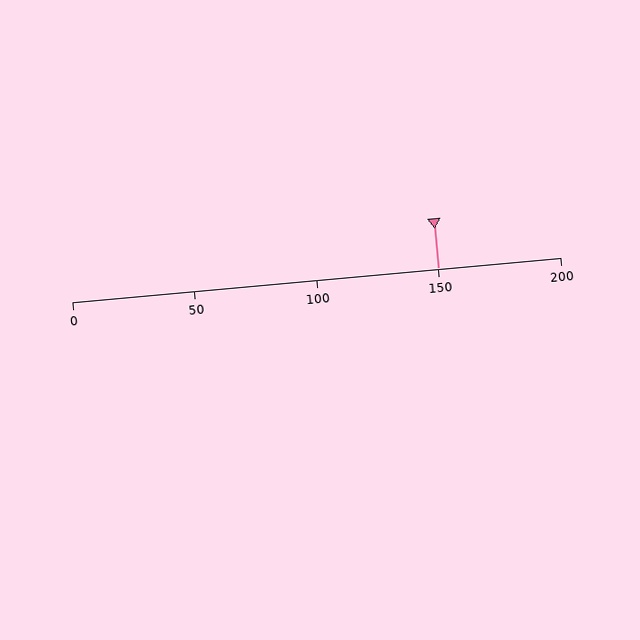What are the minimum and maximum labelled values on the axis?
The axis runs from 0 to 200.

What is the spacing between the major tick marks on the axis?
The major ticks are spaced 50 apart.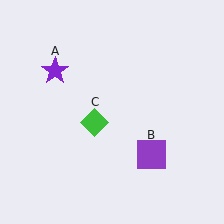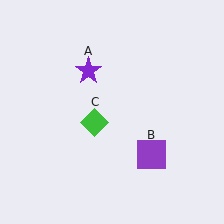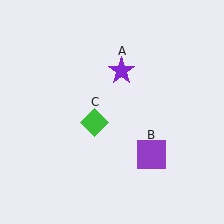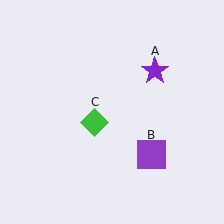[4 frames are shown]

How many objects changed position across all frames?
1 object changed position: purple star (object A).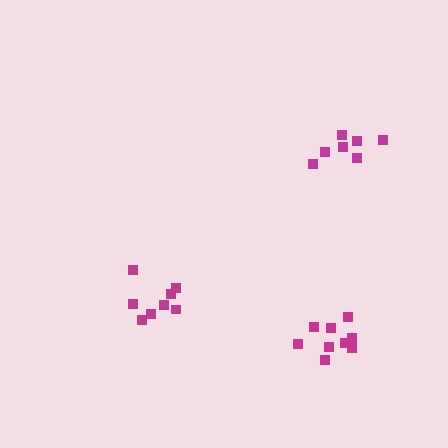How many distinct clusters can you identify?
There are 3 distinct clusters.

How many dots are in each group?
Group 1: 7 dots, Group 2: 8 dots, Group 3: 9 dots (24 total).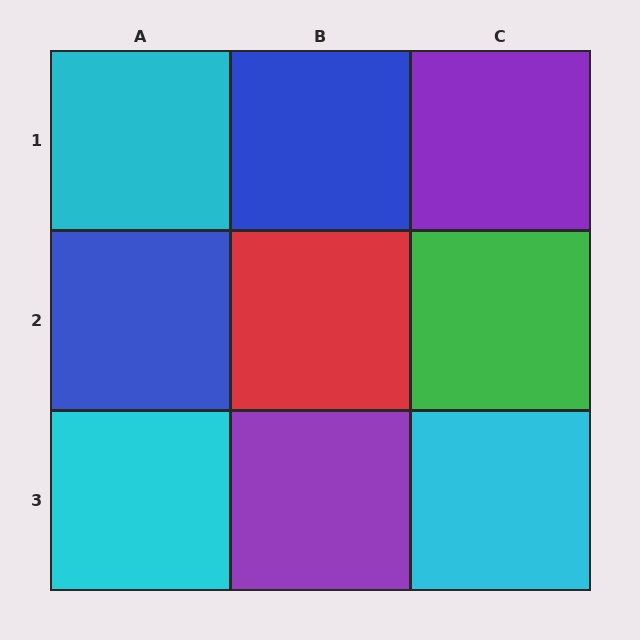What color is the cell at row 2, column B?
Red.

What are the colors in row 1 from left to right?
Cyan, blue, purple.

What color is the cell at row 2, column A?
Blue.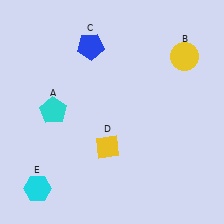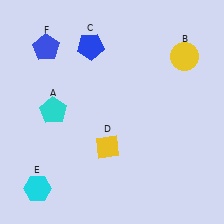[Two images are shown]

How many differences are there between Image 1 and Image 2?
There is 1 difference between the two images.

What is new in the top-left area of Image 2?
A blue pentagon (F) was added in the top-left area of Image 2.